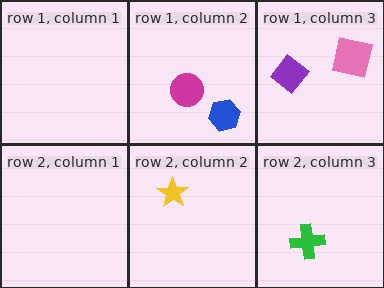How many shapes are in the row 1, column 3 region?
2.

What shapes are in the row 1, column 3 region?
The purple diamond, the pink square.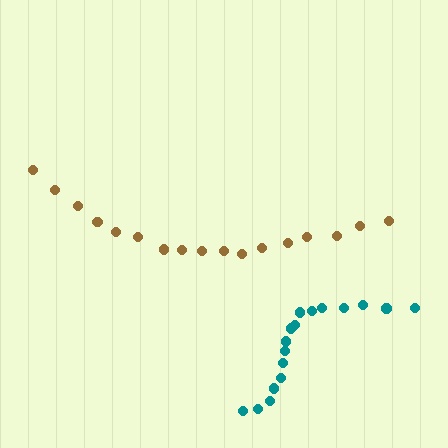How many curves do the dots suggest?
There are 2 distinct paths.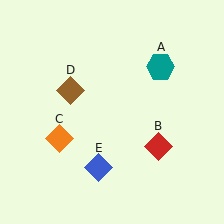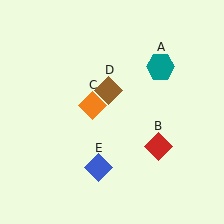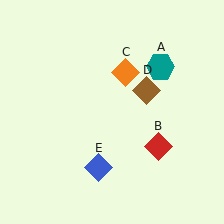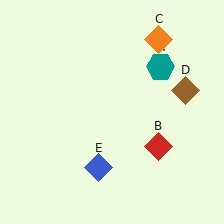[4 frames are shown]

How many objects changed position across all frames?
2 objects changed position: orange diamond (object C), brown diamond (object D).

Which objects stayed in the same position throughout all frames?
Teal hexagon (object A) and red diamond (object B) and blue diamond (object E) remained stationary.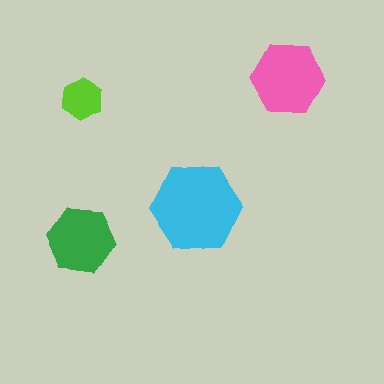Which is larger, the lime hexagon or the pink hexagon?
The pink one.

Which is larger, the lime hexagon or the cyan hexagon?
The cyan one.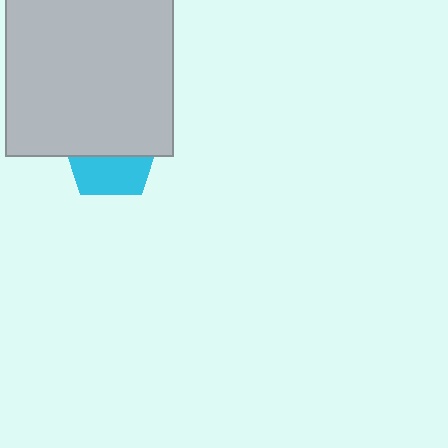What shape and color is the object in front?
The object in front is a light gray square.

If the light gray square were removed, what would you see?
You would see the complete cyan pentagon.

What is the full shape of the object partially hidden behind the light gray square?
The partially hidden object is a cyan pentagon.